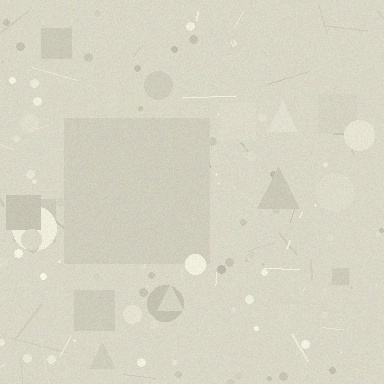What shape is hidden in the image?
A square is hidden in the image.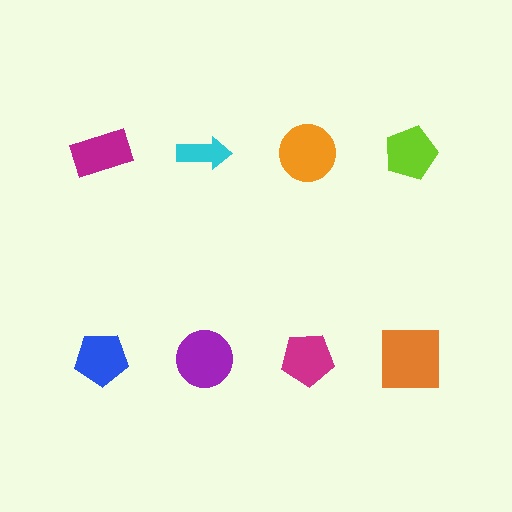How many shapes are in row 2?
4 shapes.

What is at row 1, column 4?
A lime pentagon.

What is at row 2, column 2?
A purple circle.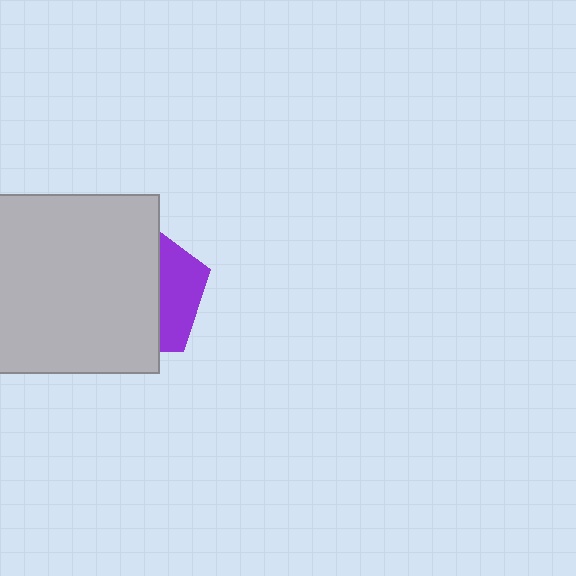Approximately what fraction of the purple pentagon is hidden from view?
Roughly 69% of the purple pentagon is hidden behind the light gray square.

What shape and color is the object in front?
The object in front is a light gray square.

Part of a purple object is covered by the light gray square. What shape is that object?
It is a pentagon.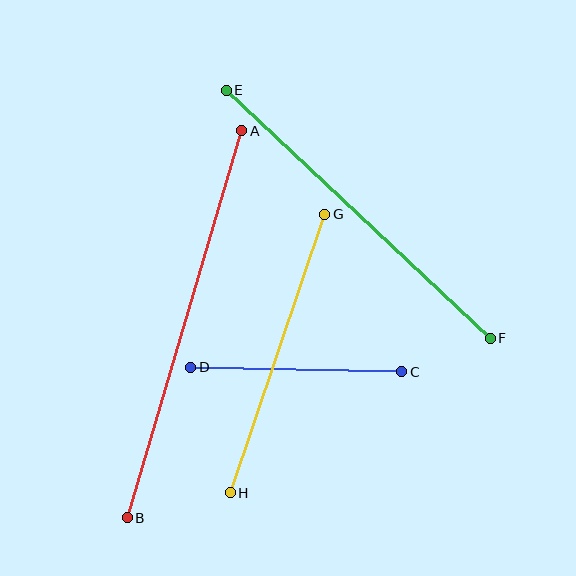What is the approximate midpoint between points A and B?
The midpoint is at approximately (185, 324) pixels.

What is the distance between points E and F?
The distance is approximately 362 pixels.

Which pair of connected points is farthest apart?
Points A and B are farthest apart.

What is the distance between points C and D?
The distance is approximately 211 pixels.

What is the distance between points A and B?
The distance is approximately 404 pixels.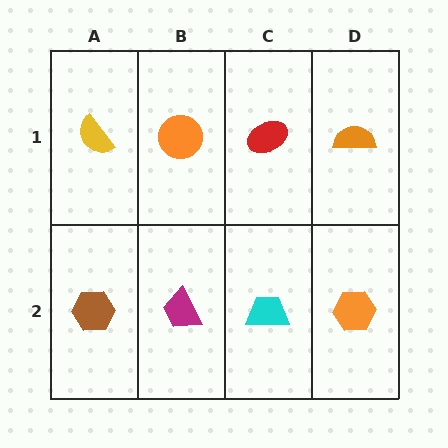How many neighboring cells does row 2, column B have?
3.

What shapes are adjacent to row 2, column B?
An orange circle (row 1, column B), a brown hexagon (row 2, column A), a cyan trapezoid (row 2, column C).